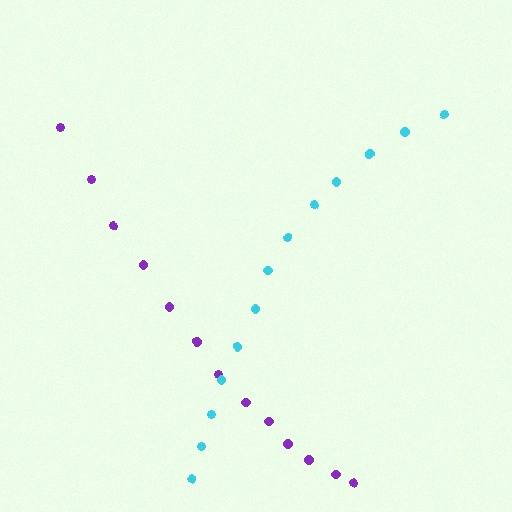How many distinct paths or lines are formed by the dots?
There are 2 distinct paths.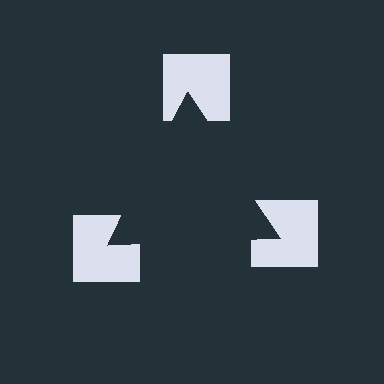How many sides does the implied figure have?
3 sides.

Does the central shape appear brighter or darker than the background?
It typically appears slightly darker than the background, even though no actual brightness change is drawn.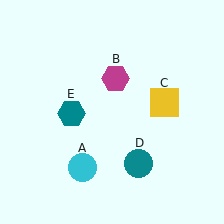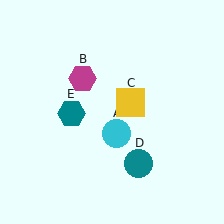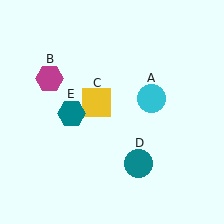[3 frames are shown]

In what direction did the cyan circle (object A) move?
The cyan circle (object A) moved up and to the right.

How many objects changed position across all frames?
3 objects changed position: cyan circle (object A), magenta hexagon (object B), yellow square (object C).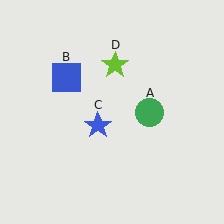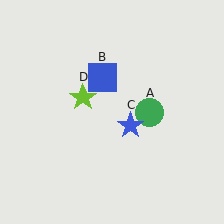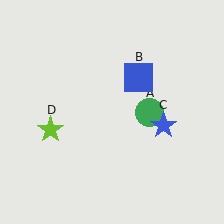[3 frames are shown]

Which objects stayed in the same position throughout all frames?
Green circle (object A) remained stationary.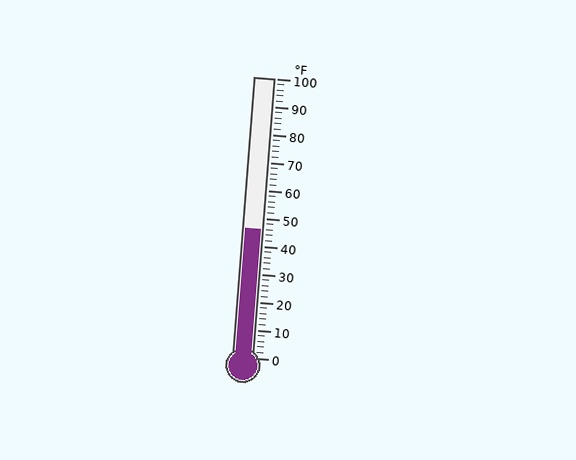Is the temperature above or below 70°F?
The temperature is below 70°F.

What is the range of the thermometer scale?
The thermometer scale ranges from 0°F to 100°F.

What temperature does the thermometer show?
The thermometer shows approximately 46°F.